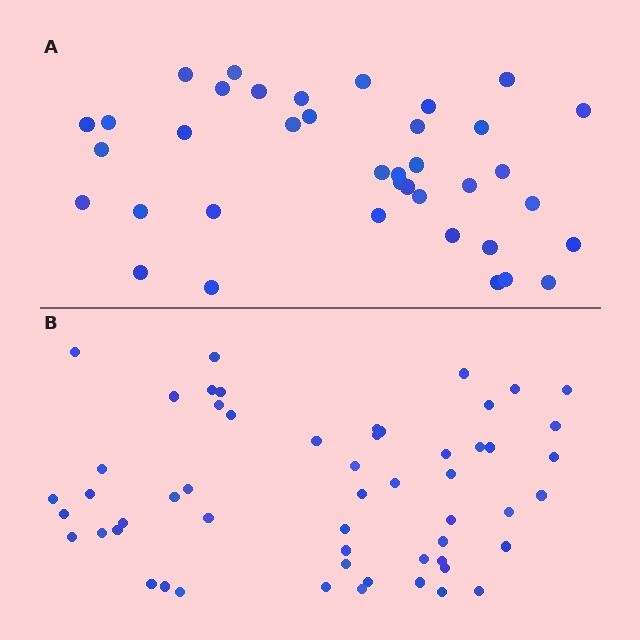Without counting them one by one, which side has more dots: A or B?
Region B (the bottom region) has more dots.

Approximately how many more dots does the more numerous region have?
Region B has approximately 15 more dots than region A.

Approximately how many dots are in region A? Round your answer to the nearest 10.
About 40 dots. (The exact count is 38, which rounds to 40.)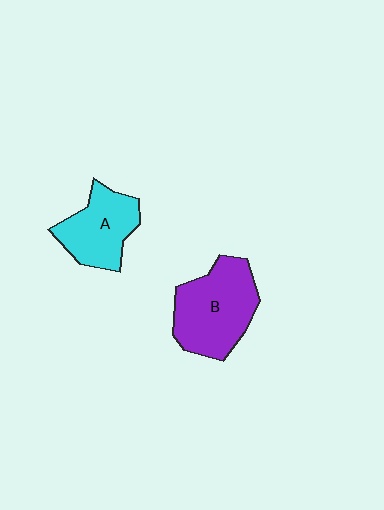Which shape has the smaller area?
Shape A (cyan).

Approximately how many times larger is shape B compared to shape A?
Approximately 1.3 times.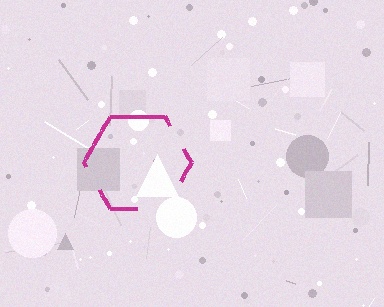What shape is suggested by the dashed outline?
The dashed outline suggests a hexagon.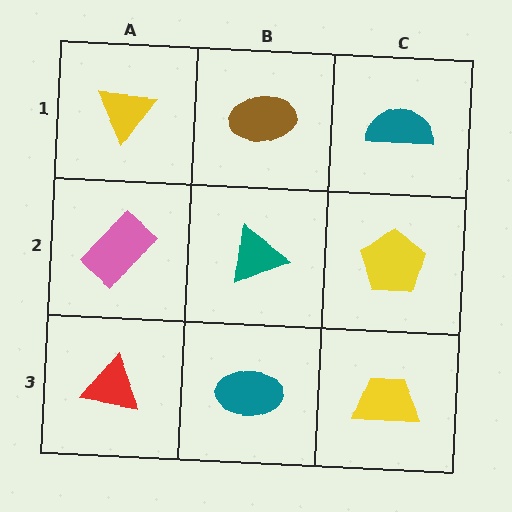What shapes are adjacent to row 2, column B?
A brown ellipse (row 1, column B), a teal ellipse (row 3, column B), a pink rectangle (row 2, column A), a yellow pentagon (row 2, column C).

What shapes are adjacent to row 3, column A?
A pink rectangle (row 2, column A), a teal ellipse (row 3, column B).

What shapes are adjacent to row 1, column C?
A yellow pentagon (row 2, column C), a brown ellipse (row 1, column B).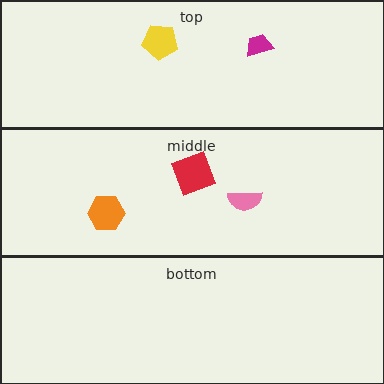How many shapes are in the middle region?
3.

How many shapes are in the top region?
2.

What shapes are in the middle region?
The orange hexagon, the pink semicircle, the red square.